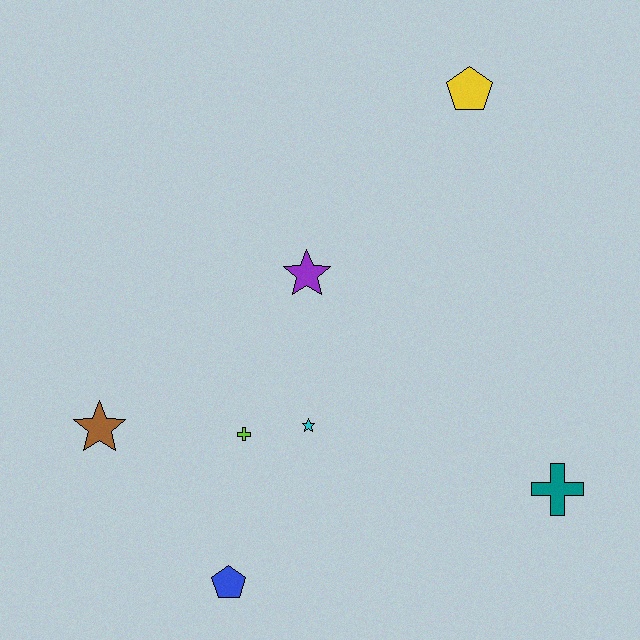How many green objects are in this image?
There are no green objects.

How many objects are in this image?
There are 7 objects.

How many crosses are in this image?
There are 2 crosses.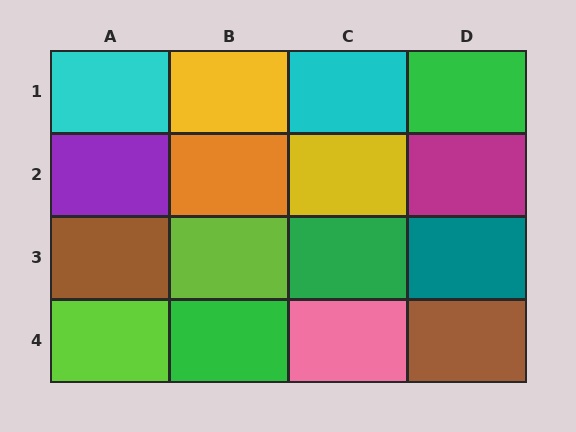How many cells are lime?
2 cells are lime.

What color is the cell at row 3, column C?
Green.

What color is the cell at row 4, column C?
Pink.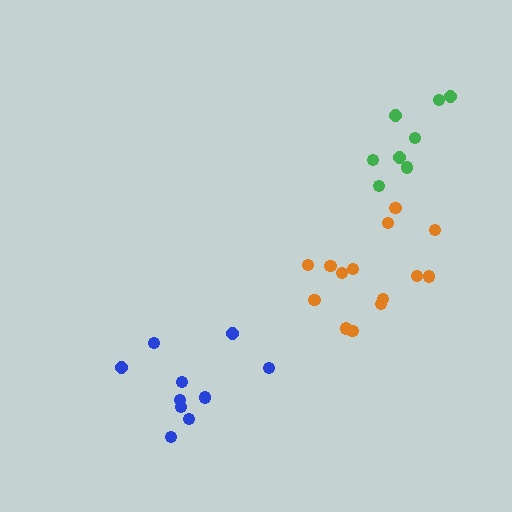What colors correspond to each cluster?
The clusters are colored: green, blue, orange.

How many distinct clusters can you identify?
There are 3 distinct clusters.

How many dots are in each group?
Group 1: 8 dots, Group 2: 10 dots, Group 3: 14 dots (32 total).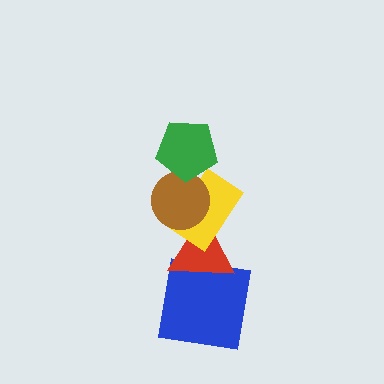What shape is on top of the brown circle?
The green pentagon is on top of the brown circle.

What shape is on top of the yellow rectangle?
The brown circle is on top of the yellow rectangle.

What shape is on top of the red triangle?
The yellow rectangle is on top of the red triangle.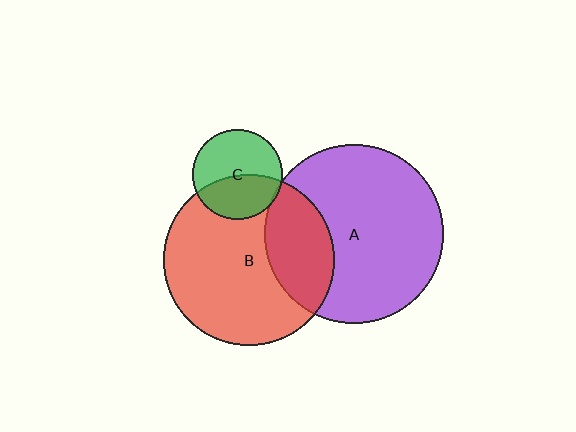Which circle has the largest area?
Circle A (purple).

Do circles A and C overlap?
Yes.